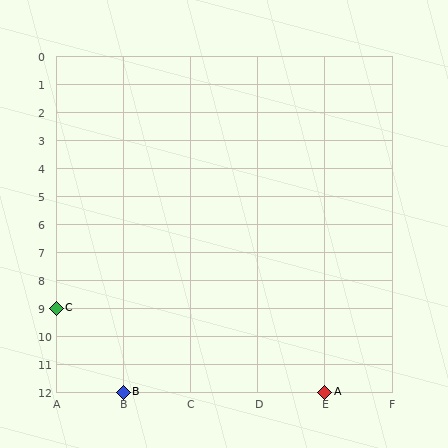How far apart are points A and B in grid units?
Points A and B are 3 columns apart.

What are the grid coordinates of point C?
Point C is at grid coordinates (A, 9).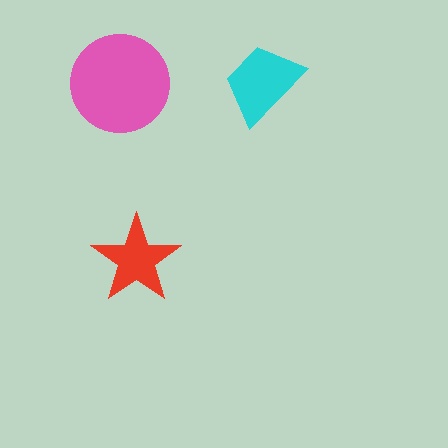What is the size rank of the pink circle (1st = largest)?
1st.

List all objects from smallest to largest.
The red star, the cyan trapezoid, the pink circle.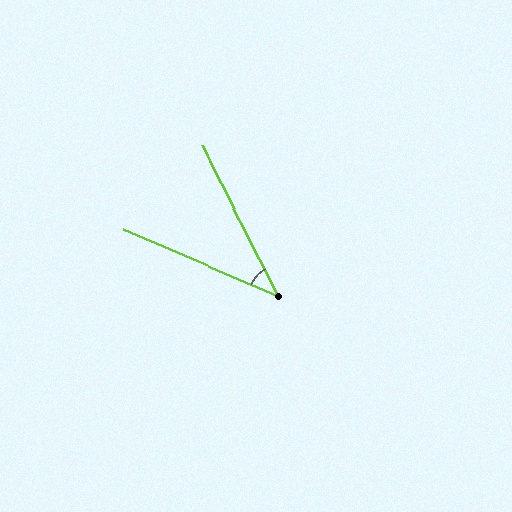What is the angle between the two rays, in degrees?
Approximately 40 degrees.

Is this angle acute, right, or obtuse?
It is acute.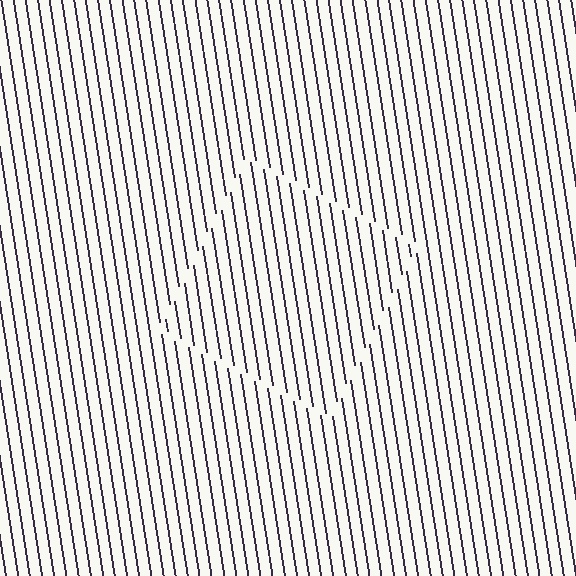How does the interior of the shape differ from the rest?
The interior of the shape contains the same grating, shifted by half a period — the contour is defined by the phase discontinuity where line-ends from the inner and outer gratings abut.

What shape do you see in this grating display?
An illusory square. The interior of the shape contains the same grating, shifted by half a period — the contour is defined by the phase discontinuity where line-ends from the inner and outer gratings abut.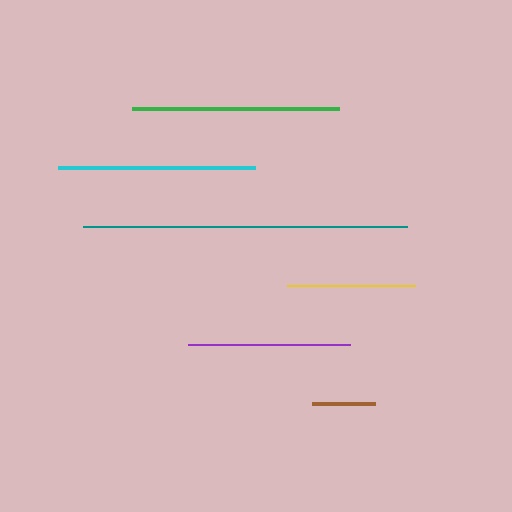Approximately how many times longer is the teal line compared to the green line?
The teal line is approximately 1.6 times the length of the green line.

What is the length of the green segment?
The green segment is approximately 207 pixels long.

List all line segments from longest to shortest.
From longest to shortest: teal, green, cyan, purple, yellow, brown.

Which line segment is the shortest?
The brown line is the shortest at approximately 64 pixels.